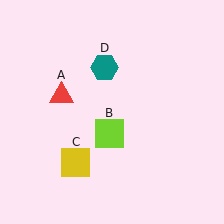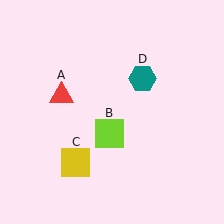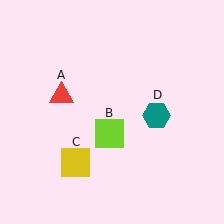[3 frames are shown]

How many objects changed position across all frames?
1 object changed position: teal hexagon (object D).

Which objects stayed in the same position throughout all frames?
Red triangle (object A) and lime square (object B) and yellow square (object C) remained stationary.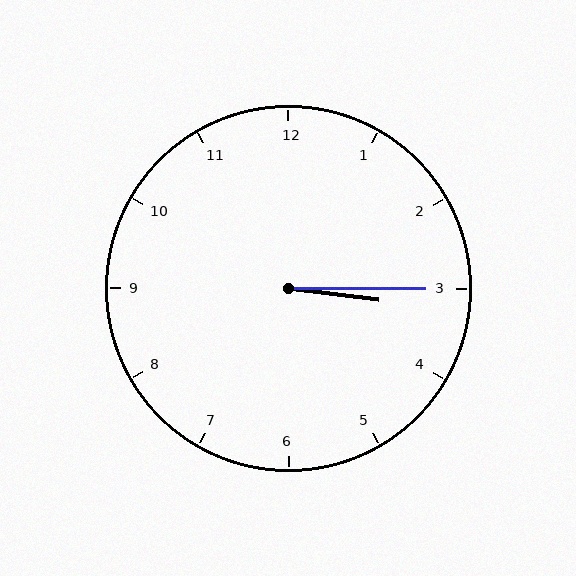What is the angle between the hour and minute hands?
Approximately 8 degrees.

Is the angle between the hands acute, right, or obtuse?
It is acute.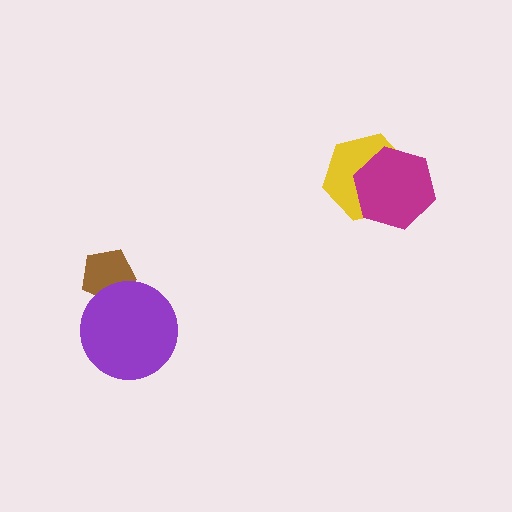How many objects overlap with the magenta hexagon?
1 object overlaps with the magenta hexagon.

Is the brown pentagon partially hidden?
Yes, it is partially covered by another shape.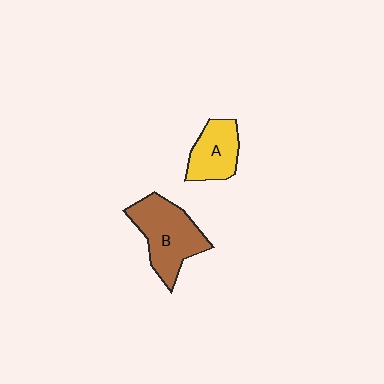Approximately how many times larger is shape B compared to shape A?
Approximately 1.5 times.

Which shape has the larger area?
Shape B (brown).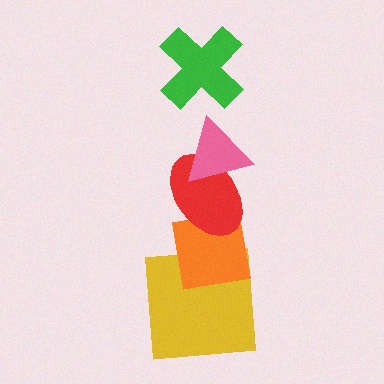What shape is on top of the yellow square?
The orange square is on top of the yellow square.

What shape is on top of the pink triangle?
The green cross is on top of the pink triangle.